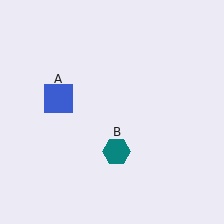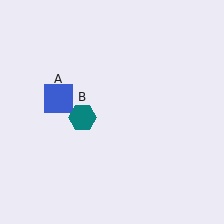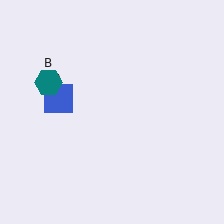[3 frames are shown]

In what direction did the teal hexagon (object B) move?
The teal hexagon (object B) moved up and to the left.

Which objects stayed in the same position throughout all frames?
Blue square (object A) remained stationary.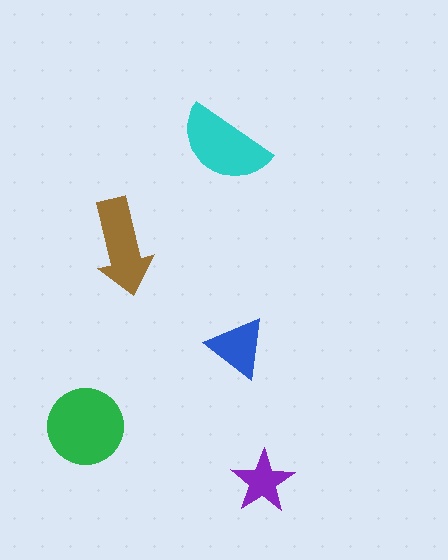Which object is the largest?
The green circle.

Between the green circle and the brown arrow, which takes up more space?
The green circle.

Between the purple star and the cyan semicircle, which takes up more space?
The cyan semicircle.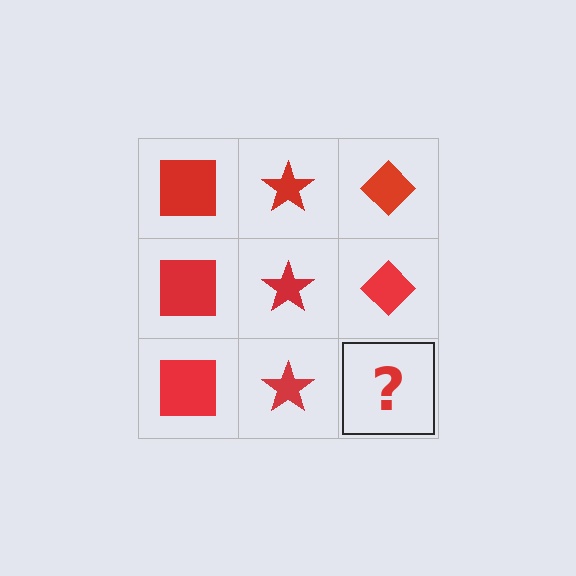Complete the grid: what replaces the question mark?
The question mark should be replaced with a red diamond.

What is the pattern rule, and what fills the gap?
The rule is that each column has a consistent shape. The gap should be filled with a red diamond.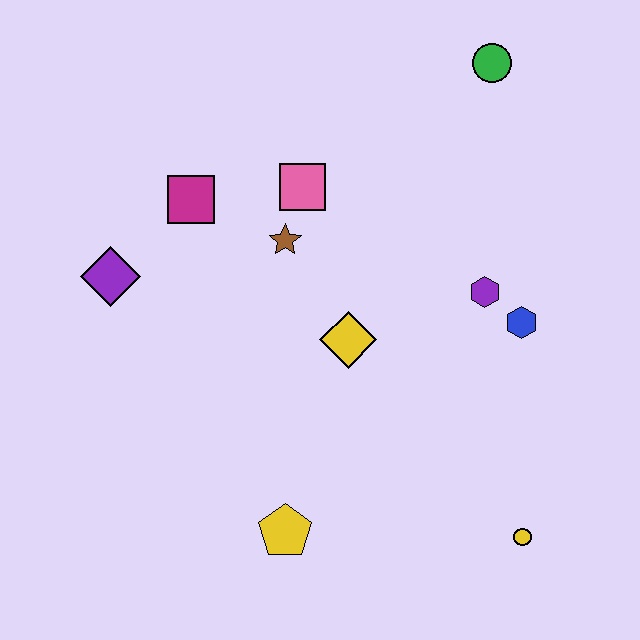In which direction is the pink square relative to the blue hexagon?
The pink square is to the left of the blue hexagon.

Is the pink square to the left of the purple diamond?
No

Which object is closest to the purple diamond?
The magenta square is closest to the purple diamond.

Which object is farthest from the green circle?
The yellow pentagon is farthest from the green circle.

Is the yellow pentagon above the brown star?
No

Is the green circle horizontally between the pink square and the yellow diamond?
No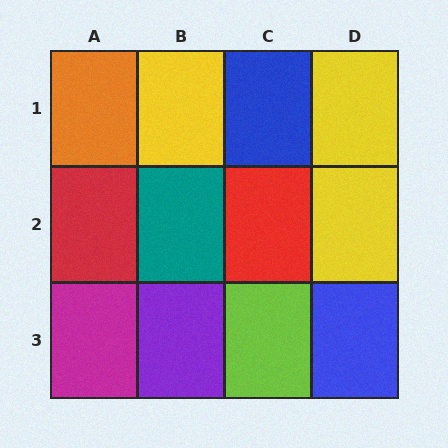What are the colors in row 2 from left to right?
Red, teal, red, yellow.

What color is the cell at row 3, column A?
Magenta.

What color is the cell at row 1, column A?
Orange.